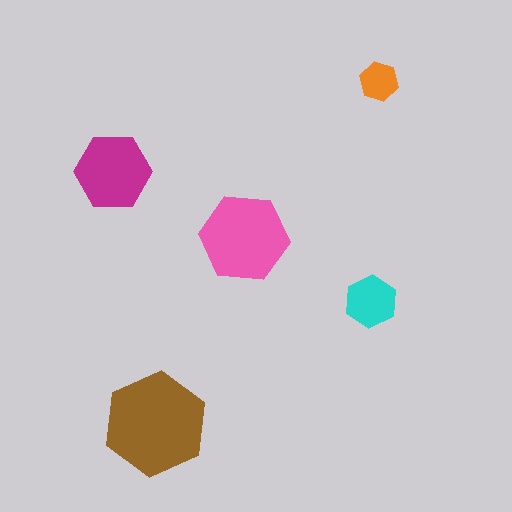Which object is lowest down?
The brown hexagon is bottommost.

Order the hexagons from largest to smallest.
the brown one, the pink one, the magenta one, the cyan one, the orange one.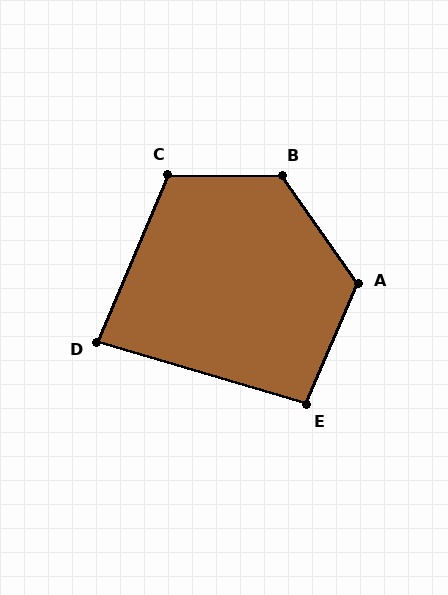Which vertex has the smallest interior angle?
D, at approximately 83 degrees.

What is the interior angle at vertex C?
Approximately 112 degrees (obtuse).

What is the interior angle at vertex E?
Approximately 97 degrees (obtuse).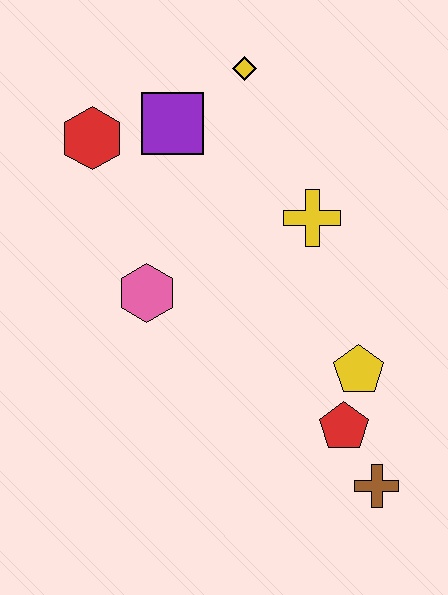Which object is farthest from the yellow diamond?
The brown cross is farthest from the yellow diamond.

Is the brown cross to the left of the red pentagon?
No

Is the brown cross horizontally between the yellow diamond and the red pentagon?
No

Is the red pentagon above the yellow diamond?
No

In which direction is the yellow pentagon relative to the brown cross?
The yellow pentagon is above the brown cross.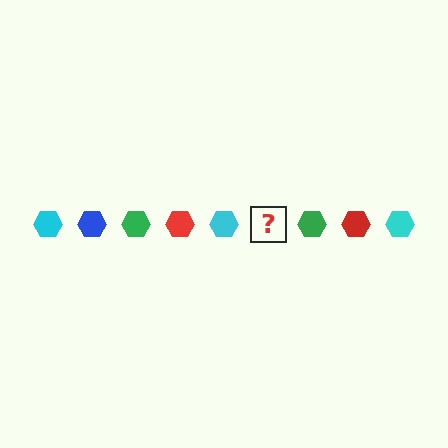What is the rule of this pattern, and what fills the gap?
The rule is that the pattern cycles through cyan, blue, green, red hexagons. The gap should be filled with a blue hexagon.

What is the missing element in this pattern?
The missing element is a blue hexagon.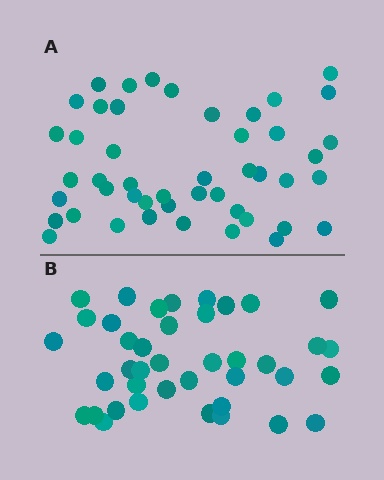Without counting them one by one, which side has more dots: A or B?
Region A (the top region) has more dots.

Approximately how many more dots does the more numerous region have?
Region A has roughly 8 or so more dots than region B.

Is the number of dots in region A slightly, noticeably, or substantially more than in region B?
Region A has only slightly more — the two regions are fairly close. The ratio is roughly 1.2 to 1.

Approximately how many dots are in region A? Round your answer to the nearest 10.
About 50 dots. (The exact count is 47, which rounds to 50.)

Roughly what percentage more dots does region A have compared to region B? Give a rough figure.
About 20% more.